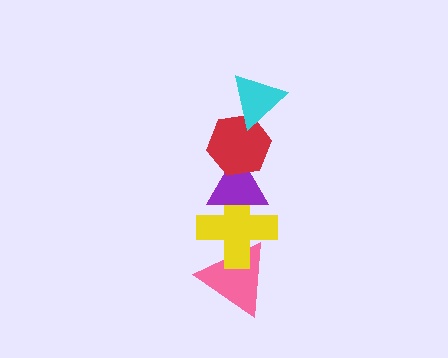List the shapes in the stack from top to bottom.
From top to bottom: the cyan triangle, the red hexagon, the purple triangle, the yellow cross, the pink triangle.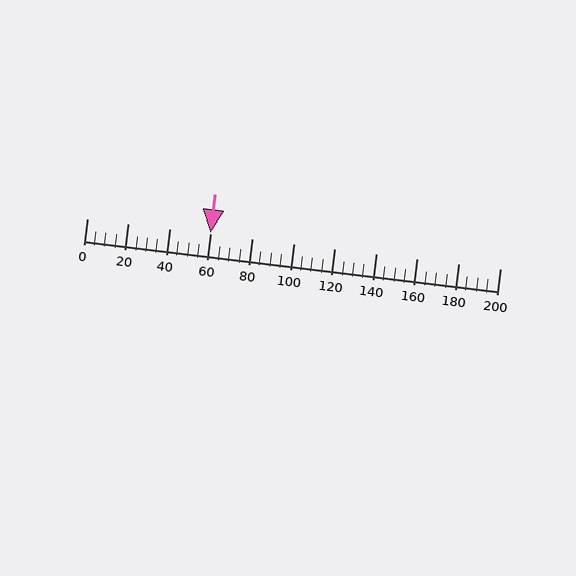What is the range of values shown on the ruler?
The ruler shows values from 0 to 200.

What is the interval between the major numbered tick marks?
The major tick marks are spaced 20 units apart.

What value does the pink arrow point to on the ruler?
The pink arrow points to approximately 60.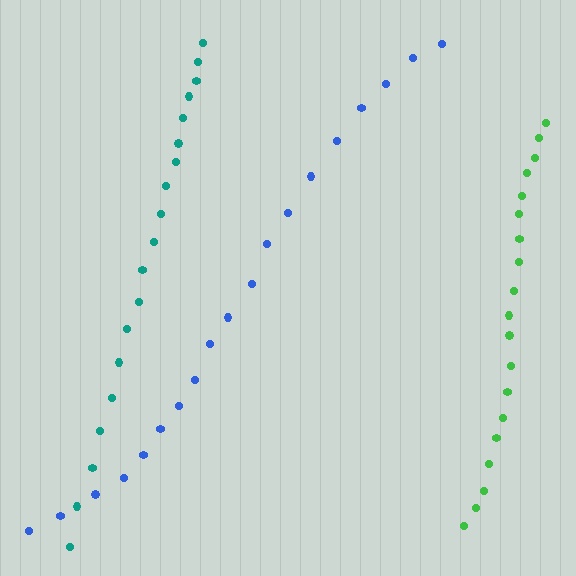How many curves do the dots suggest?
There are 3 distinct paths.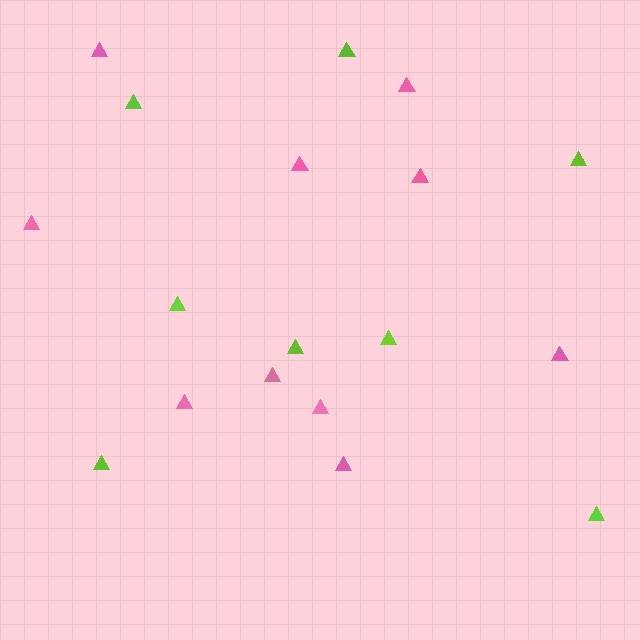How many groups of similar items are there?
There are 2 groups: one group of pink triangles (10) and one group of lime triangles (8).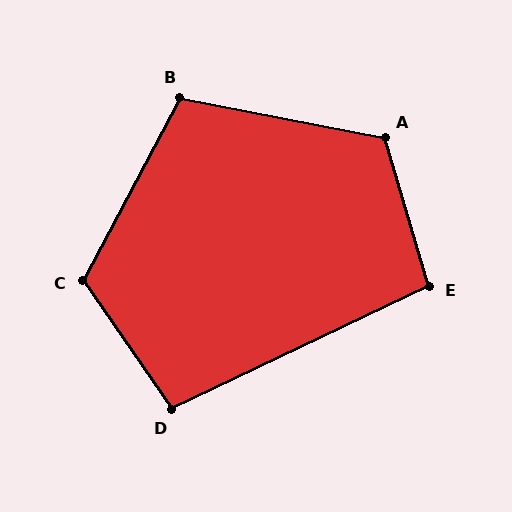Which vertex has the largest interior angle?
C, at approximately 117 degrees.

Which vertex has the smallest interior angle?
D, at approximately 99 degrees.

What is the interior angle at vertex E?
Approximately 99 degrees (obtuse).